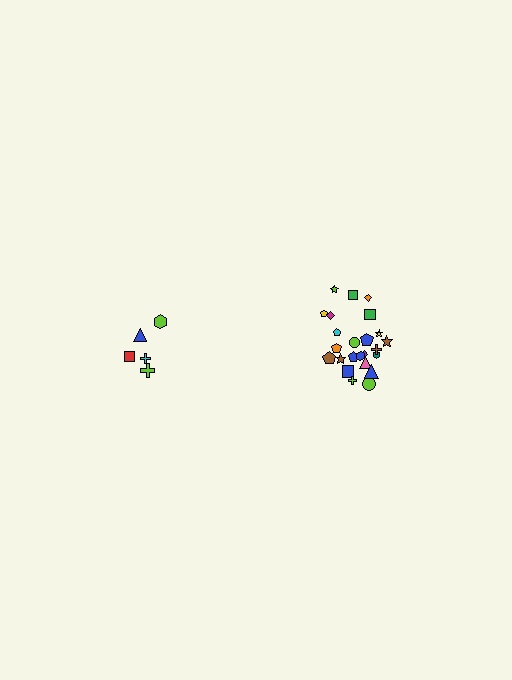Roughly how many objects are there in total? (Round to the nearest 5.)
Roughly 30 objects in total.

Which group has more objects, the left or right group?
The right group.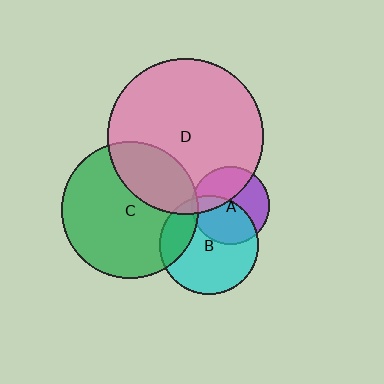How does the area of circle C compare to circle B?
Approximately 1.9 times.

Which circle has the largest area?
Circle D (pink).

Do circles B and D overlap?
Yes.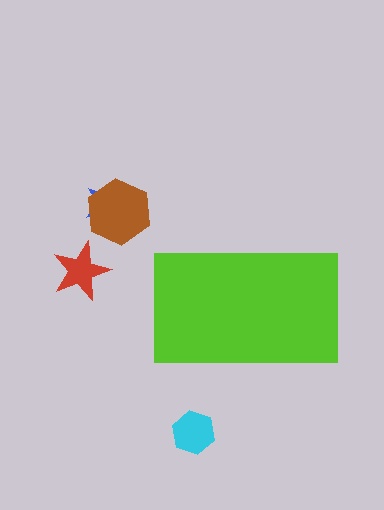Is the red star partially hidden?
No, the red star is fully visible.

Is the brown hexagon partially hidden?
No, the brown hexagon is fully visible.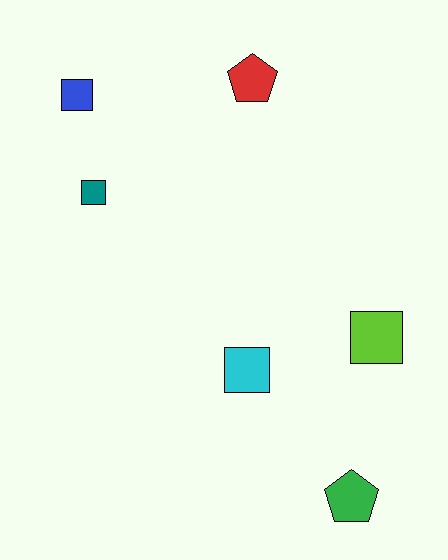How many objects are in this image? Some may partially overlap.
There are 6 objects.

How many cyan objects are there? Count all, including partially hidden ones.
There is 1 cyan object.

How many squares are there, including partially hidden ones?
There are 4 squares.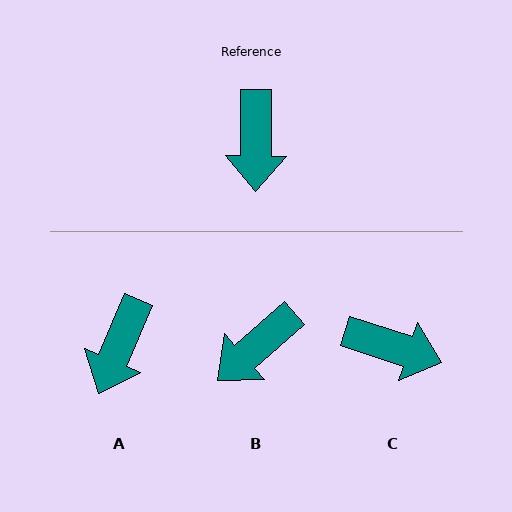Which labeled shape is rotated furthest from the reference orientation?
C, about 72 degrees away.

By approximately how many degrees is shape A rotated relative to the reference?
Approximately 23 degrees clockwise.